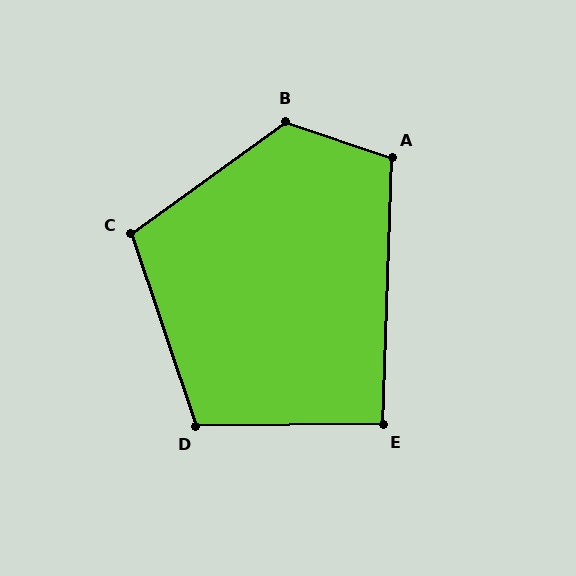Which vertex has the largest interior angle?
B, at approximately 125 degrees.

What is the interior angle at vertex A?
Approximately 107 degrees (obtuse).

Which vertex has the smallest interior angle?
E, at approximately 93 degrees.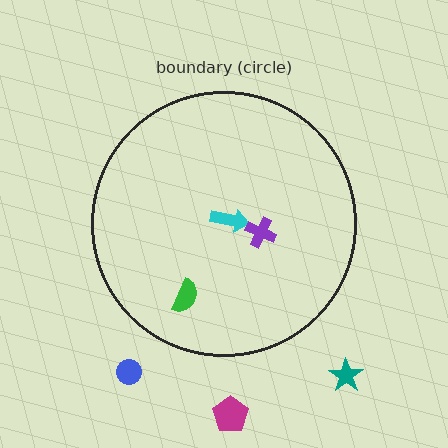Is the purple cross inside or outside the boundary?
Inside.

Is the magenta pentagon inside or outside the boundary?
Outside.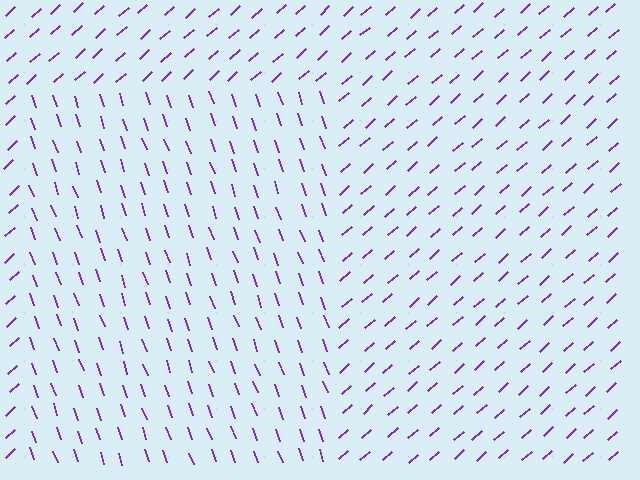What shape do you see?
I see a rectangle.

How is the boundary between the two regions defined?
The boundary is defined purely by a change in line orientation (approximately 67 degrees difference). All lines are the same color and thickness.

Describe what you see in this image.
The image is filled with small purple line segments. A rectangle region in the image has lines oriented differently from the surrounding lines, creating a visible texture boundary.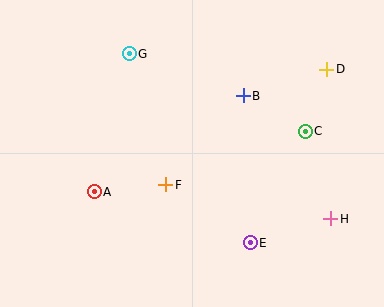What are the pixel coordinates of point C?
Point C is at (305, 131).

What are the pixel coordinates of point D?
Point D is at (327, 69).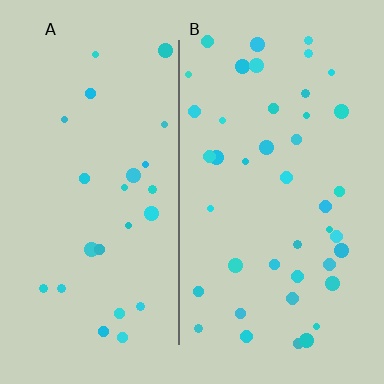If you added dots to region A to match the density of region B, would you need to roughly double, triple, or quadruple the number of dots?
Approximately double.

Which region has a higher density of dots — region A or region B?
B (the right).